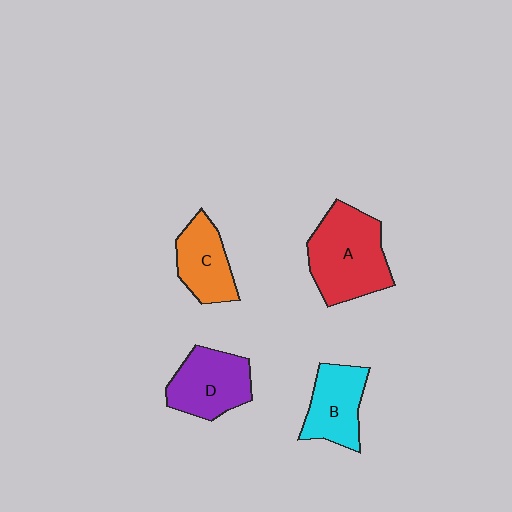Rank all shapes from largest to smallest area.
From largest to smallest: A (red), D (purple), B (cyan), C (orange).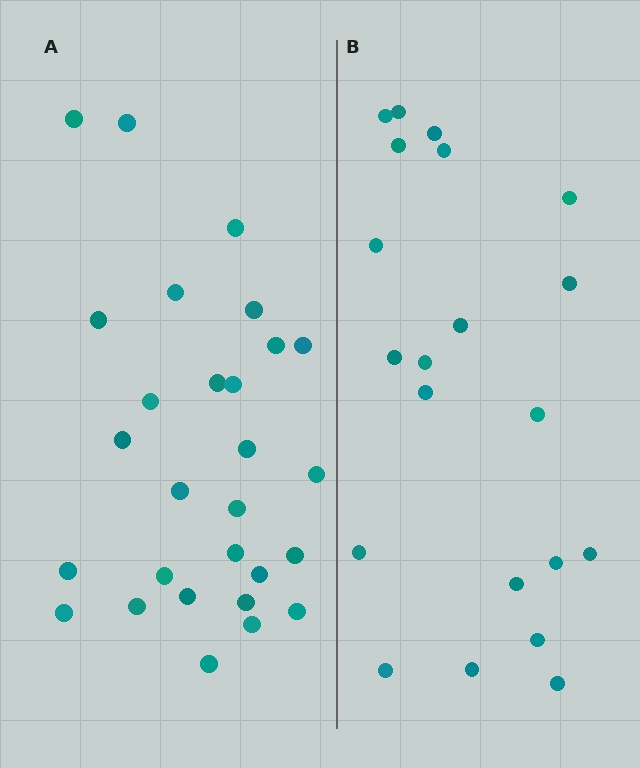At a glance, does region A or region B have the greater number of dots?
Region A (the left region) has more dots.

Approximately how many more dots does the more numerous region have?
Region A has roughly 8 or so more dots than region B.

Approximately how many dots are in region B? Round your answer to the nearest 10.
About 20 dots. (The exact count is 21, which rounds to 20.)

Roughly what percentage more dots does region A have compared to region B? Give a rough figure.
About 35% more.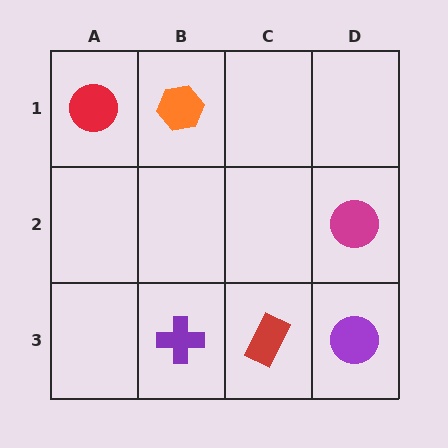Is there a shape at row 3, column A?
No, that cell is empty.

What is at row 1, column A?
A red circle.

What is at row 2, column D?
A magenta circle.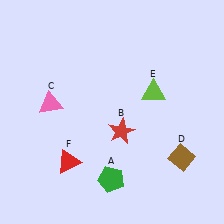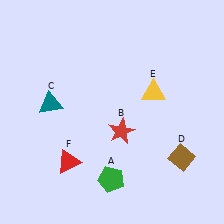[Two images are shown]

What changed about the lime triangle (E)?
In Image 1, E is lime. In Image 2, it changed to yellow.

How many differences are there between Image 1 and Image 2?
There are 2 differences between the two images.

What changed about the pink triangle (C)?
In Image 1, C is pink. In Image 2, it changed to teal.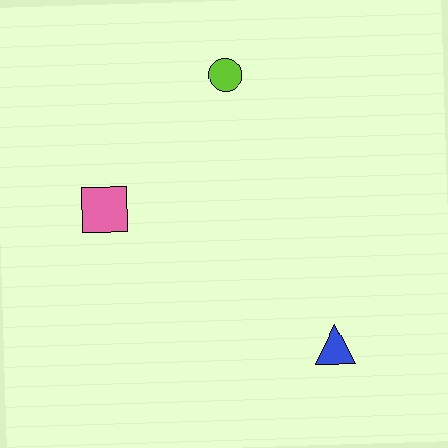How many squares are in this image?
There is 1 square.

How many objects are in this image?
There are 3 objects.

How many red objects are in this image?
There are no red objects.